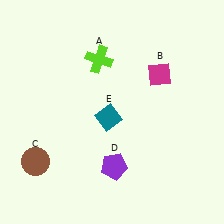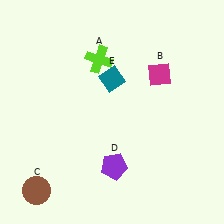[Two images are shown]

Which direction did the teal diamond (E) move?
The teal diamond (E) moved up.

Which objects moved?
The objects that moved are: the brown circle (C), the teal diamond (E).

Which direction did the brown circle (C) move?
The brown circle (C) moved down.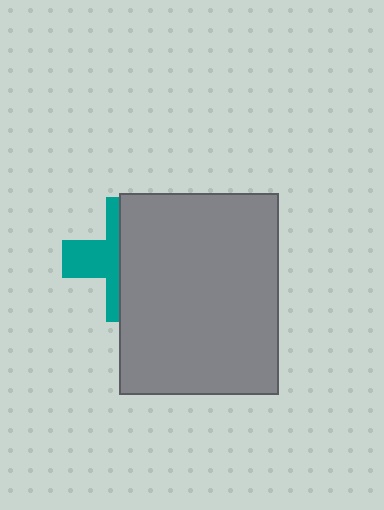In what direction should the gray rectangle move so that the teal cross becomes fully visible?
The gray rectangle should move right. That is the shortest direction to clear the overlap and leave the teal cross fully visible.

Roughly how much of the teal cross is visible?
A small part of it is visible (roughly 42%).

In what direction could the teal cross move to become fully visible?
The teal cross could move left. That would shift it out from behind the gray rectangle entirely.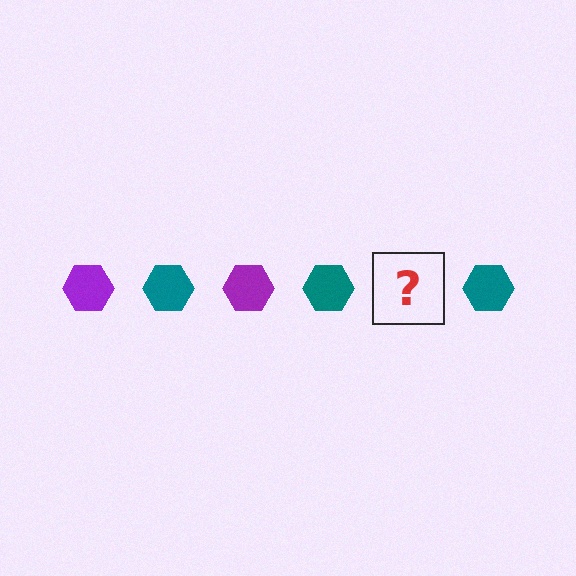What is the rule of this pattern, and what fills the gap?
The rule is that the pattern cycles through purple, teal hexagons. The gap should be filled with a purple hexagon.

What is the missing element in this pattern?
The missing element is a purple hexagon.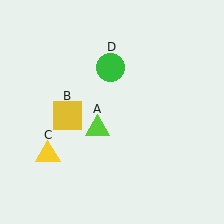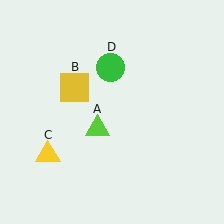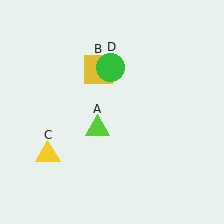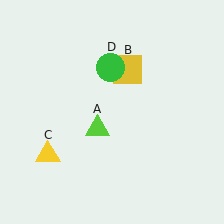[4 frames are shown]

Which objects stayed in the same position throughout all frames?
Lime triangle (object A) and yellow triangle (object C) and green circle (object D) remained stationary.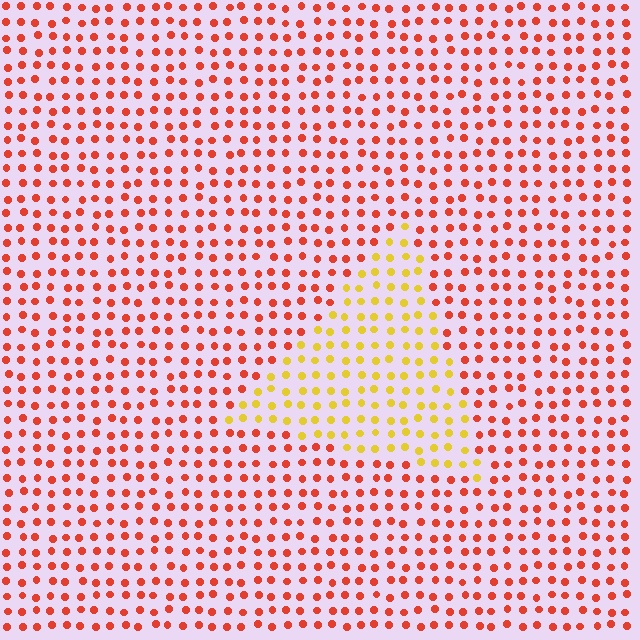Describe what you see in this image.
The image is filled with small red elements in a uniform arrangement. A triangle-shaped region is visible where the elements are tinted to a slightly different hue, forming a subtle color boundary.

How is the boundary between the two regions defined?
The boundary is defined purely by a slight shift in hue (about 48 degrees). Spacing, size, and orientation are identical on both sides.